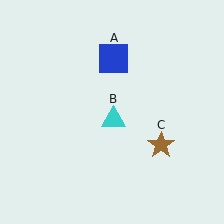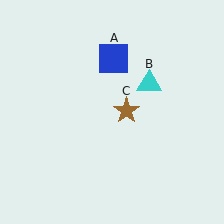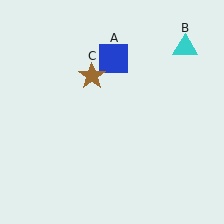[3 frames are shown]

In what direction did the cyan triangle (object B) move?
The cyan triangle (object B) moved up and to the right.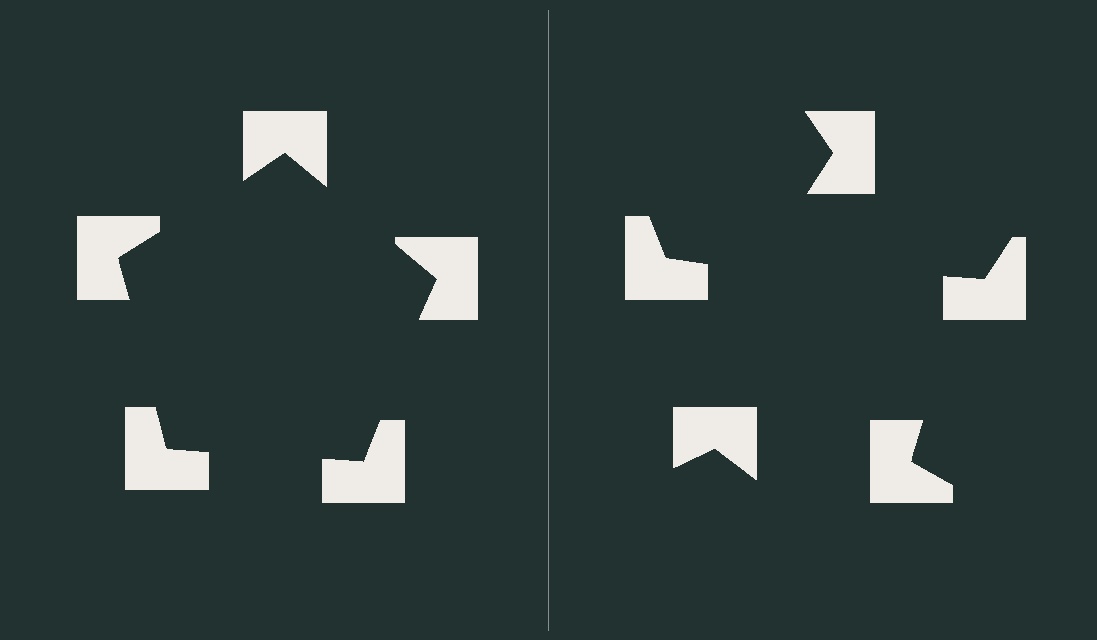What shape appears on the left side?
An illusory pentagon.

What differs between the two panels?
The notched squares are positioned identically on both sides; only the wedge orientations differ. On the left they align to a pentagon; on the right they are misaligned.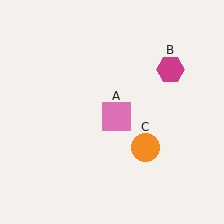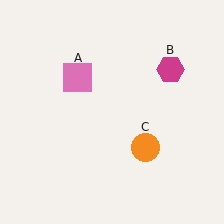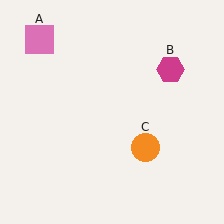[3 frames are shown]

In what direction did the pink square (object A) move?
The pink square (object A) moved up and to the left.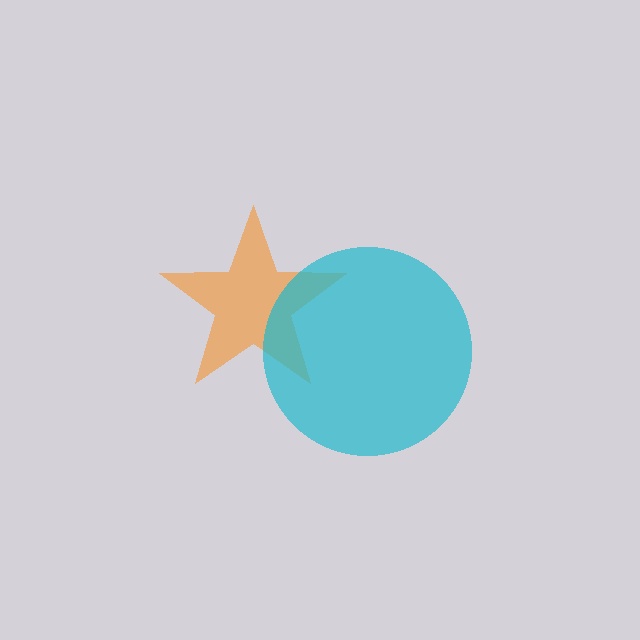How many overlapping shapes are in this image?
There are 2 overlapping shapes in the image.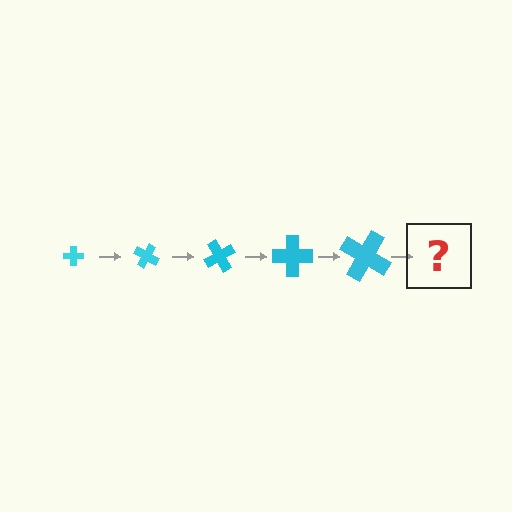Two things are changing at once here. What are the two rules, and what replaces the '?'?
The two rules are that the cross grows larger each step and it rotates 30 degrees each step. The '?' should be a cross, larger than the previous one and rotated 150 degrees from the start.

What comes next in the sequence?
The next element should be a cross, larger than the previous one and rotated 150 degrees from the start.